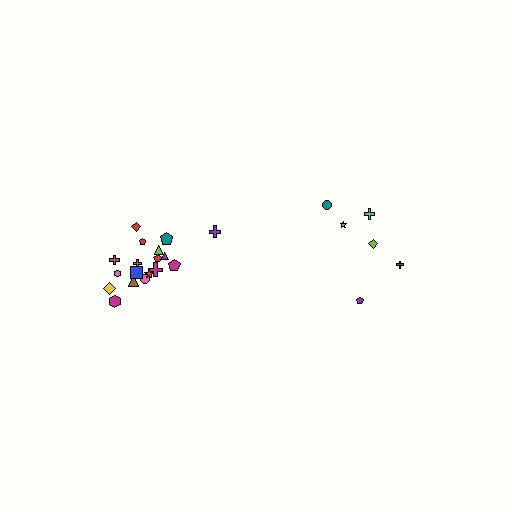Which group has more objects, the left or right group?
The left group.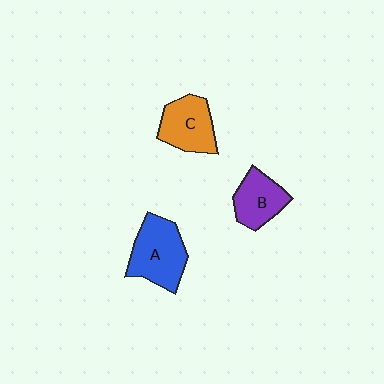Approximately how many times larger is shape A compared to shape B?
Approximately 1.4 times.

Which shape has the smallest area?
Shape B (purple).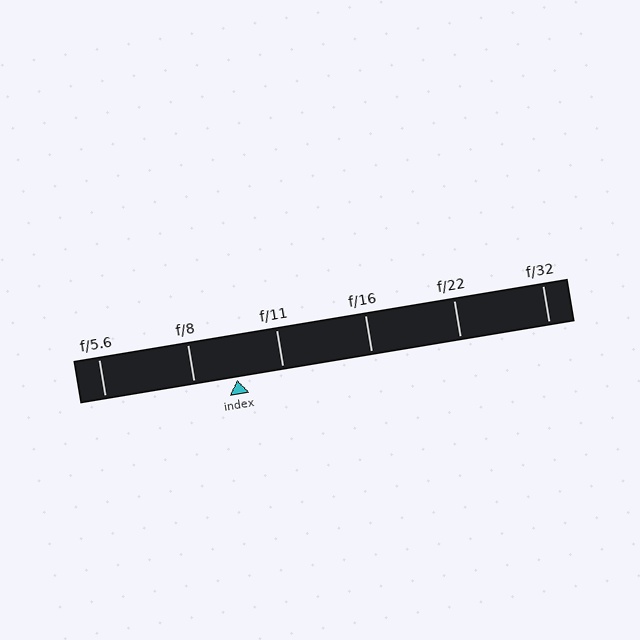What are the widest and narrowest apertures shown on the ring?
The widest aperture shown is f/5.6 and the narrowest is f/32.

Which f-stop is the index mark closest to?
The index mark is closest to f/8.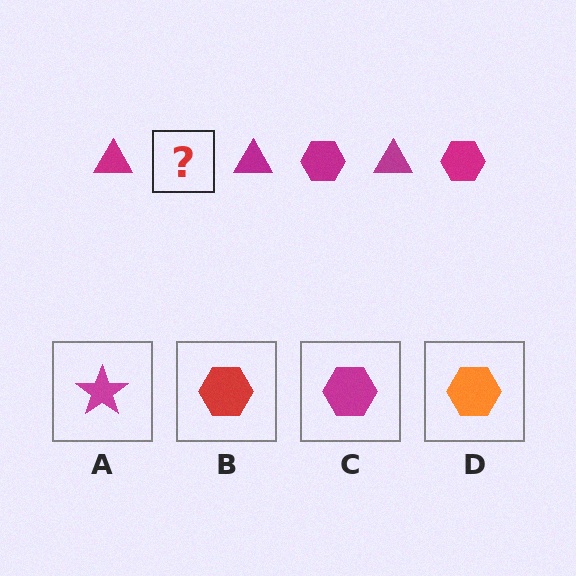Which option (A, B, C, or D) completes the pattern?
C.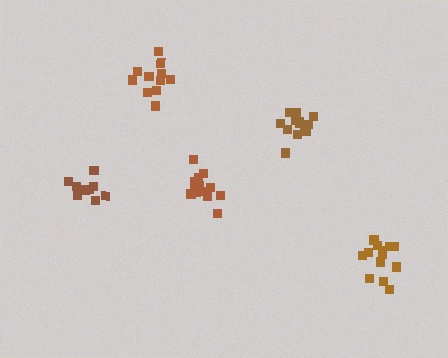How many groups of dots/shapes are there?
There are 5 groups.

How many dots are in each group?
Group 1: 11 dots, Group 2: 9 dots, Group 3: 13 dots, Group 4: 14 dots, Group 5: 13 dots (60 total).